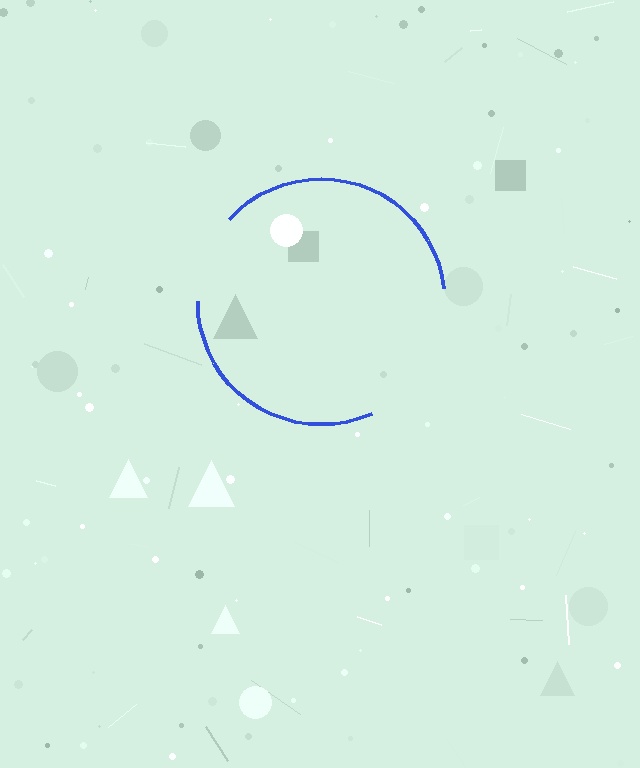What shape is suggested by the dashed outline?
The dashed outline suggests a circle.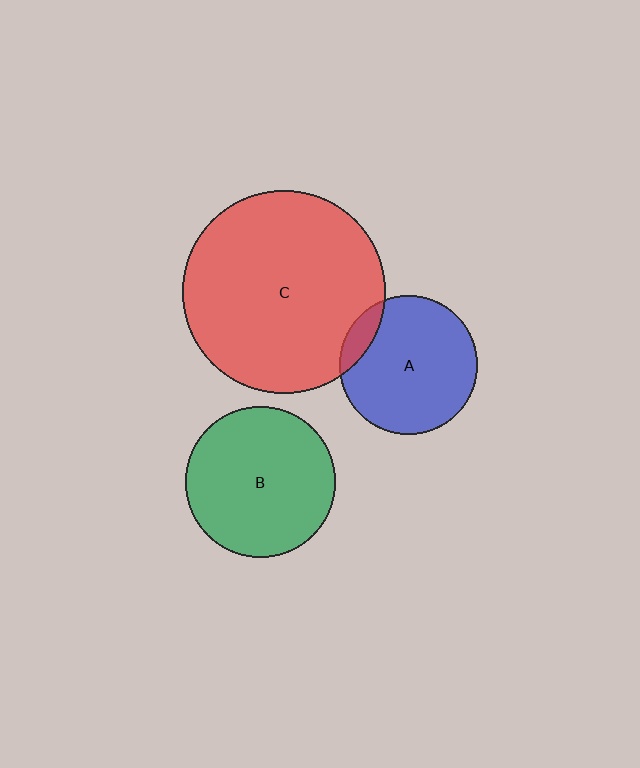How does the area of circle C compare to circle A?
Approximately 2.1 times.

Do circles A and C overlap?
Yes.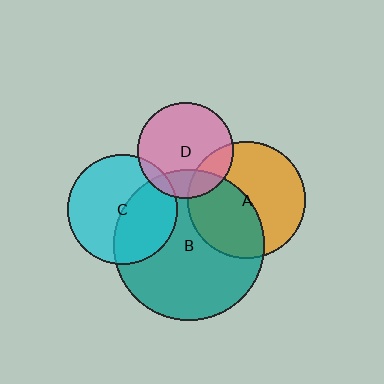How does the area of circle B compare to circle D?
Approximately 2.4 times.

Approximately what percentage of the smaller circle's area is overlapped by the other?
Approximately 45%.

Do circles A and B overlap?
Yes.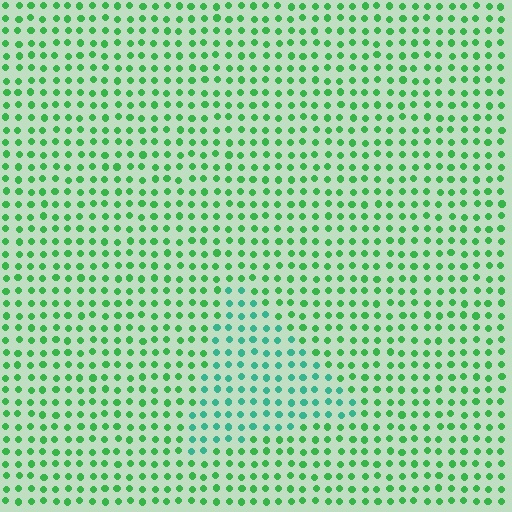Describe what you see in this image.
The image is filled with small green elements in a uniform arrangement. A triangle-shaped region is visible where the elements are tinted to a slightly different hue, forming a subtle color boundary.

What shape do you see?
I see a triangle.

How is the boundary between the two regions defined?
The boundary is defined purely by a slight shift in hue (about 33 degrees). Spacing, size, and orientation are identical on both sides.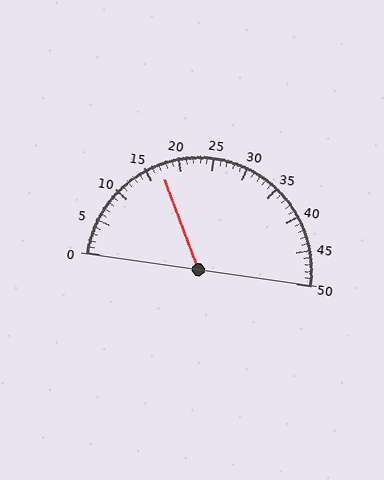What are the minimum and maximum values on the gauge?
The gauge ranges from 0 to 50.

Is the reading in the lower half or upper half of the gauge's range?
The reading is in the lower half of the range (0 to 50).